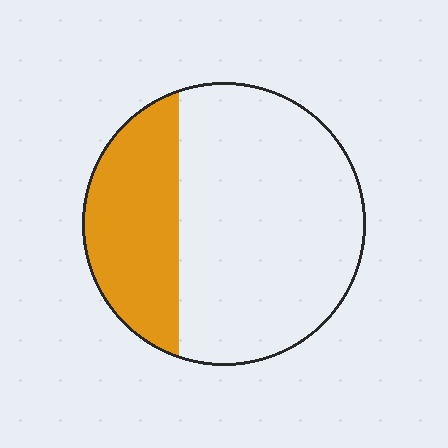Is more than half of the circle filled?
No.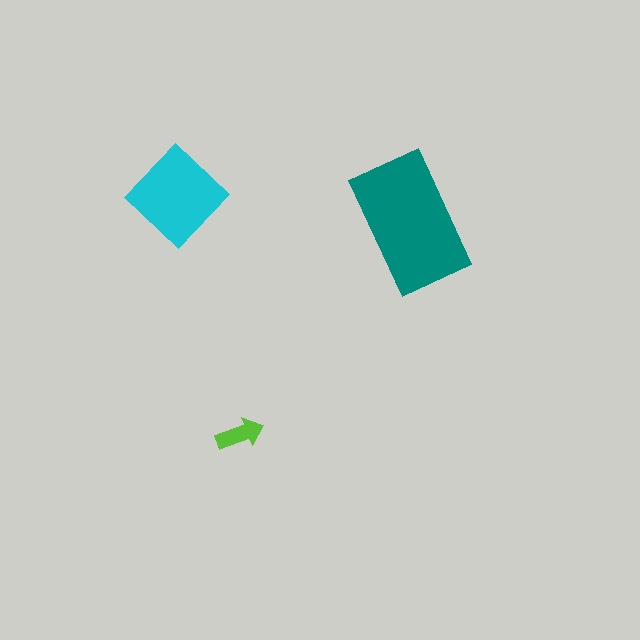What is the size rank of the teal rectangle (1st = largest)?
1st.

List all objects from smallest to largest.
The lime arrow, the cyan diamond, the teal rectangle.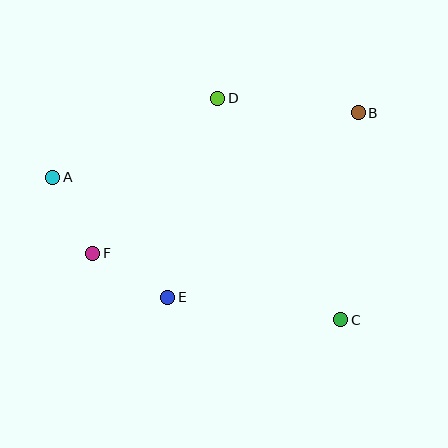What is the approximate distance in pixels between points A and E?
The distance between A and E is approximately 167 pixels.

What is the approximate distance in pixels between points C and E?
The distance between C and E is approximately 174 pixels.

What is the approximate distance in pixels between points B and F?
The distance between B and F is approximately 300 pixels.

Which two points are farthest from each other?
Points A and C are farthest from each other.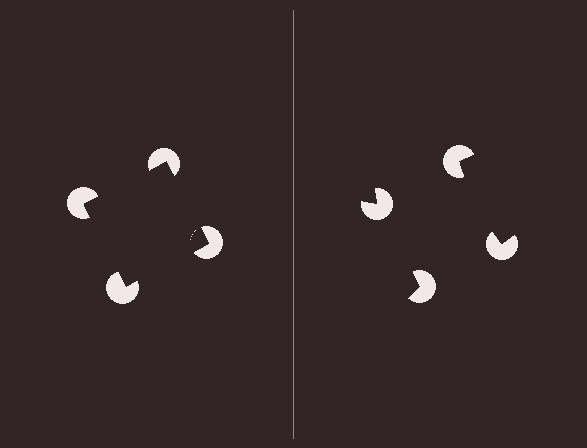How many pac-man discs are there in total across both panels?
8 — 4 on each side.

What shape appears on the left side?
An illusory square.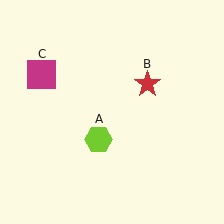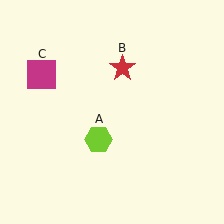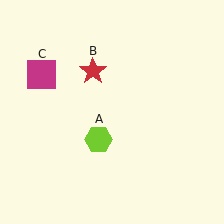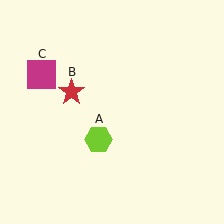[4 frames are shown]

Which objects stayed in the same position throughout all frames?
Lime hexagon (object A) and magenta square (object C) remained stationary.